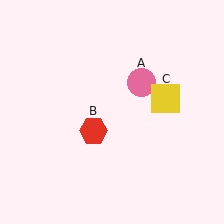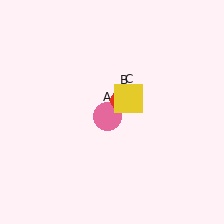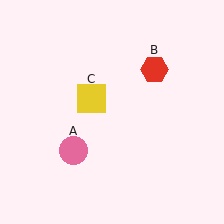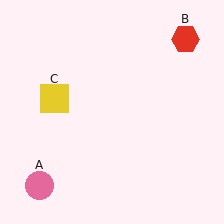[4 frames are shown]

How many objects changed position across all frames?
3 objects changed position: pink circle (object A), red hexagon (object B), yellow square (object C).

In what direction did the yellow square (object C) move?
The yellow square (object C) moved left.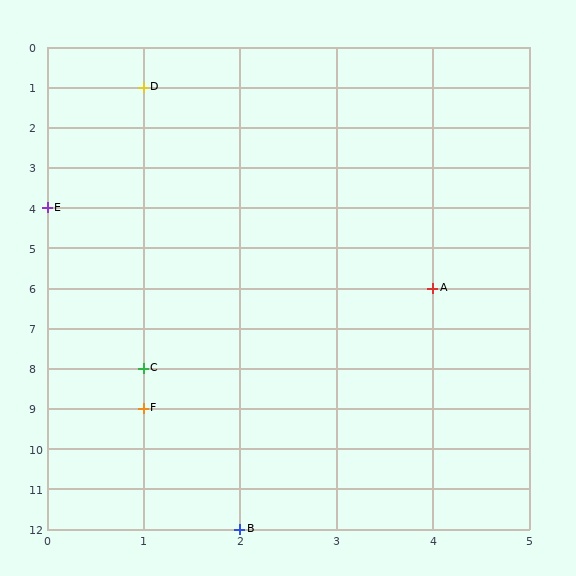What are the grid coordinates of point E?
Point E is at grid coordinates (0, 4).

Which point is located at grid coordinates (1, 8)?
Point C is at (1, 8).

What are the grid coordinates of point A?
Point A is at grid coordinates (4, 6).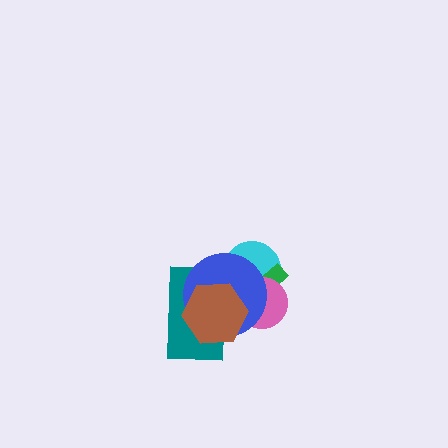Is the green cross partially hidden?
Yes, it is partially covered by another shape.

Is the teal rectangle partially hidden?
Yes, it is partially covered by another shape.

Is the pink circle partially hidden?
Yes, it is partially covered by another shape.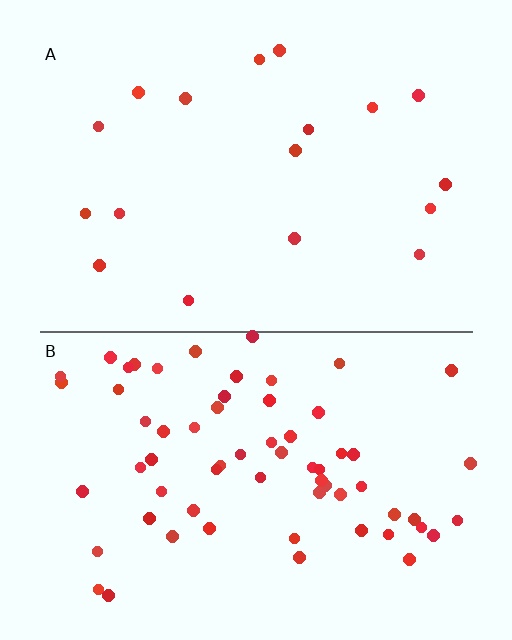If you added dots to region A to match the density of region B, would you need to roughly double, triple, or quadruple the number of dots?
Approximately quadruple.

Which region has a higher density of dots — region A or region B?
B (the bottom).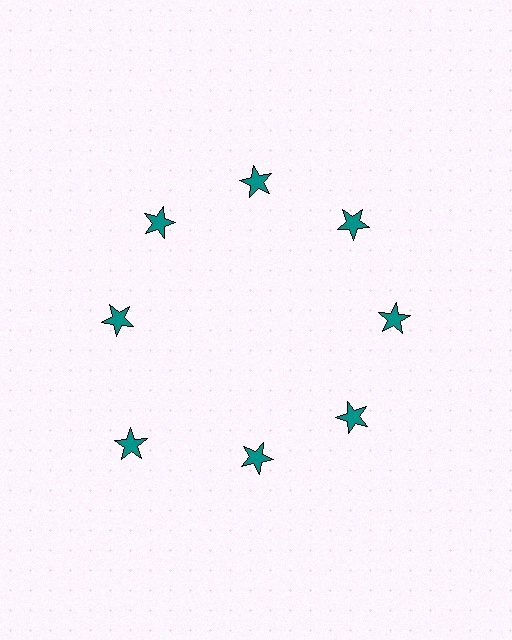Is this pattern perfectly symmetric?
No. The 8 teal stars are arranged in a ring, but one element near the 8 o'clock position is pushed outward from the center, breaking the 8-fold rotational symmetry.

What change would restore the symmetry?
The symmetry would be restored by moving it inward, back onto the ring so that all 8 stars sit at equal angles and equal distance from the center.